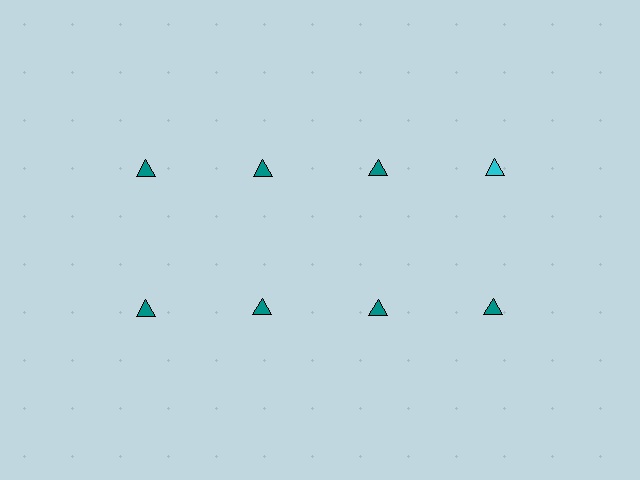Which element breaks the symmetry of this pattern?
The cyan triangle in the top row, second from right column breaks the symmetry. All other shapes are teal triangles.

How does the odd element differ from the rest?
It has a different color: cyan instead of teal.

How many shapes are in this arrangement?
There are 8 shapes arranged in a grid pattern.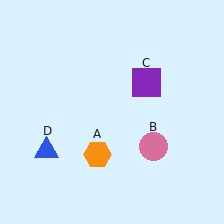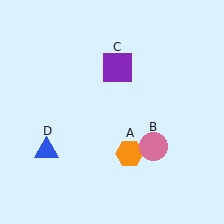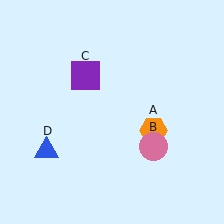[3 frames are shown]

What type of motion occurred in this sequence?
The orange hexagon (object A), purple square (object C) rotated counterclockwise around the center of the scene.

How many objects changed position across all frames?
2 objects changed position: orange hexagon (object A), purple square (object C).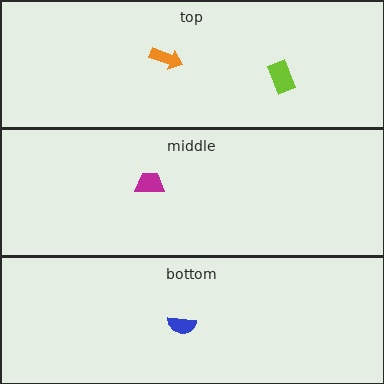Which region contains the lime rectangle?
The top region.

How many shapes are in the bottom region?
1.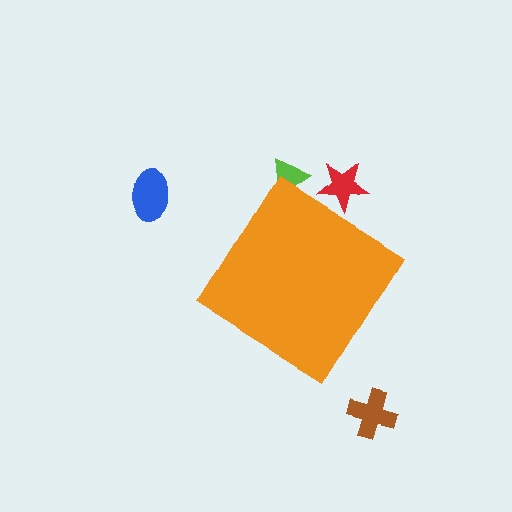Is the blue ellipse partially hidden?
No, the blue ellipse is fully visible.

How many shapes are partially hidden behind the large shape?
2 shapes are partially hidden.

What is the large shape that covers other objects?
An orange diamond.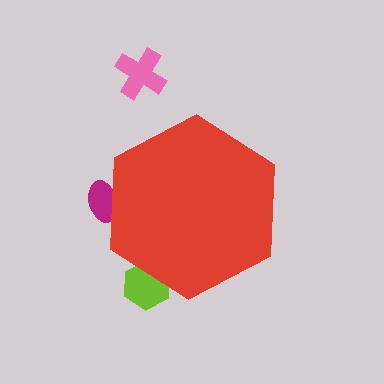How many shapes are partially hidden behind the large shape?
2 shapes are partially hidden.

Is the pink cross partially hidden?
No, the pink cross is fully visible.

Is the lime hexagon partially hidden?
Yes, the lime hexagon is partially hidden behind the red hexagon.